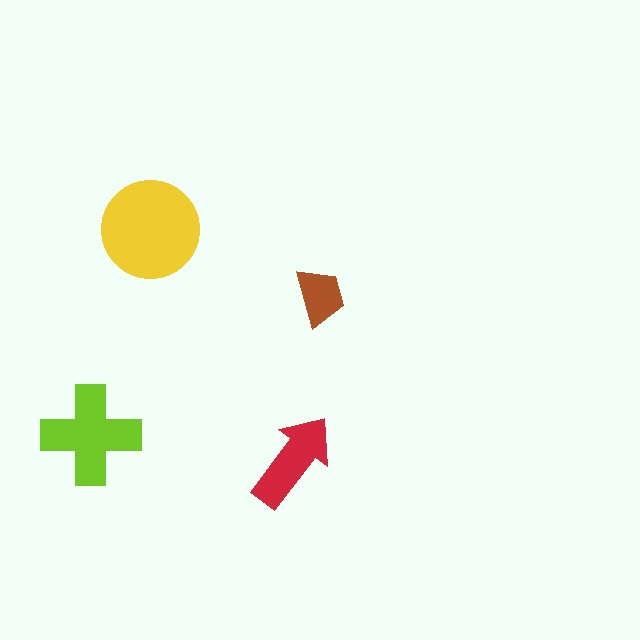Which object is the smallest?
The brown trapezoid.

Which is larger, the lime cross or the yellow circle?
The yellow circle.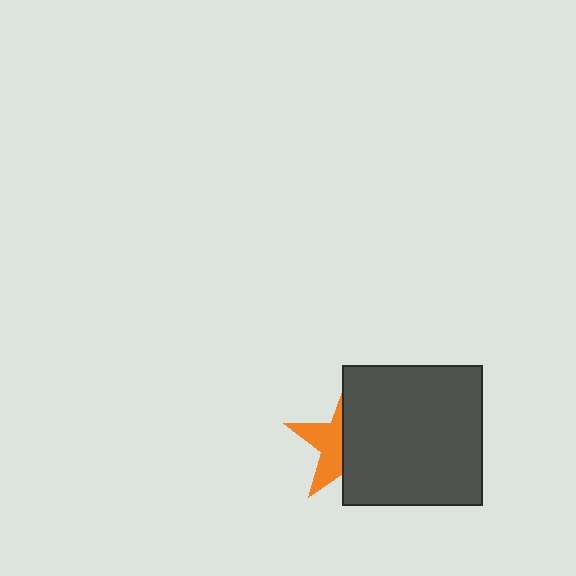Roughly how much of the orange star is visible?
A small part of it is visible (roughly 41%).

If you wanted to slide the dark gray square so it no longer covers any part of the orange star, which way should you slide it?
Slide it right — that is the most direct way to separate the two shapes.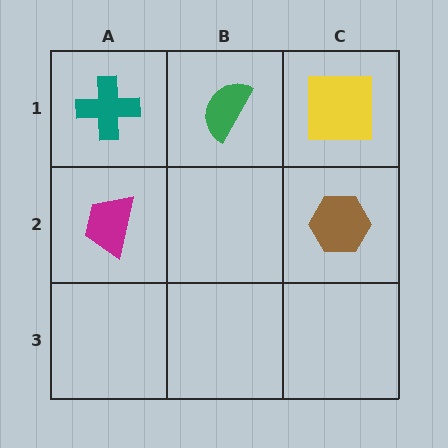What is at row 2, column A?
A magenta trapezoid.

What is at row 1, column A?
A teal cross.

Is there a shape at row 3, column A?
No, that cell is empty.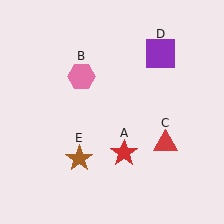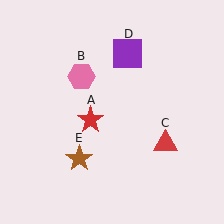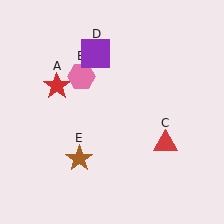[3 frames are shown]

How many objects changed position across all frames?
2 objects changed position: red star (object A), purple square (object D).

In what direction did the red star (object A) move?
The red star (object A) moved up and to the left.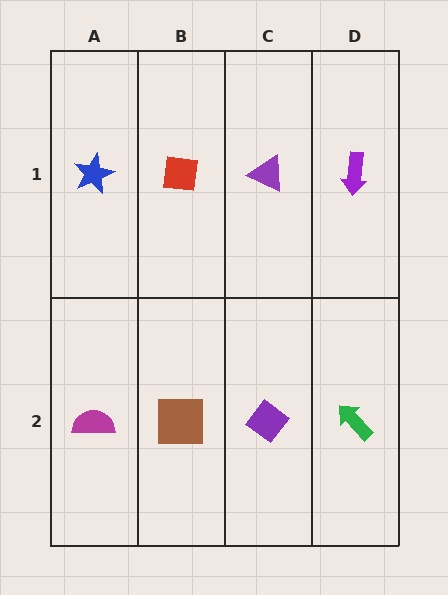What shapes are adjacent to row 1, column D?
A green arrow (row 2, column D), a purple triangle (row 1, column C).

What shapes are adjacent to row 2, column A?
A blue star (row 1, column A), a brown square (row 2, column B).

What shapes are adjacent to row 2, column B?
A red square (row 1, column B), a magenta semicircle (row 2, column A), a purple diamond (row 2, column C).